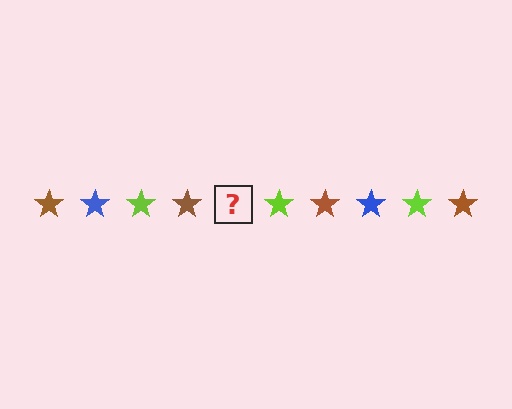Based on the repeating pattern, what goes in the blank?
The blank should be a blue star.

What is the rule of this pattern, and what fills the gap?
The rule is that the pattern cycles through brown, blue, lime stars. The gap should be filled with a blue star.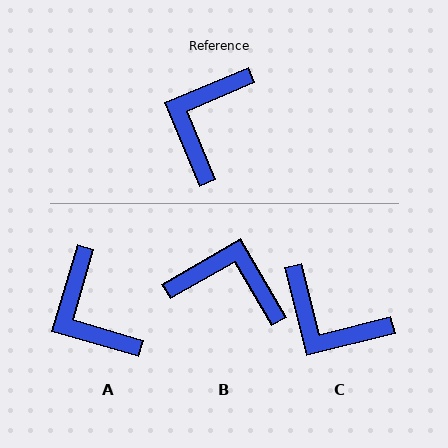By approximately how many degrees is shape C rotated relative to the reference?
Approximately 81 degrees counter-clockwise.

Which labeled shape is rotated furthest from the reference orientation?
B, about 83 degrees away.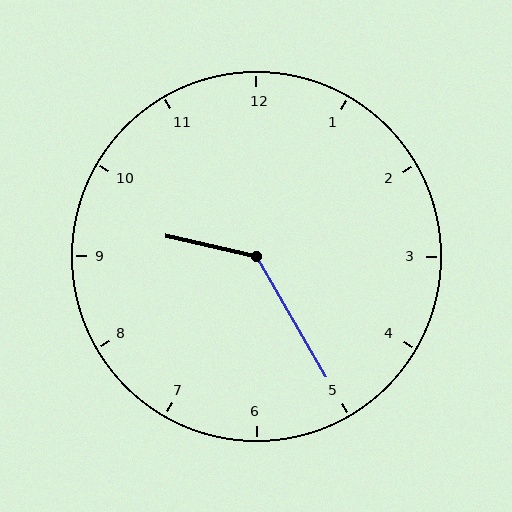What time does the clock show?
9:25.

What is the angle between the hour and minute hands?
Approximately 132 degrees.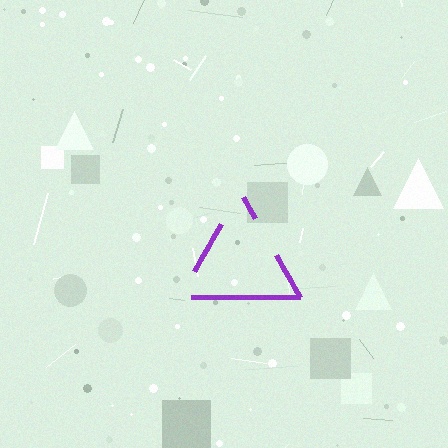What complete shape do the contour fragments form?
The contour fragments form a triangle.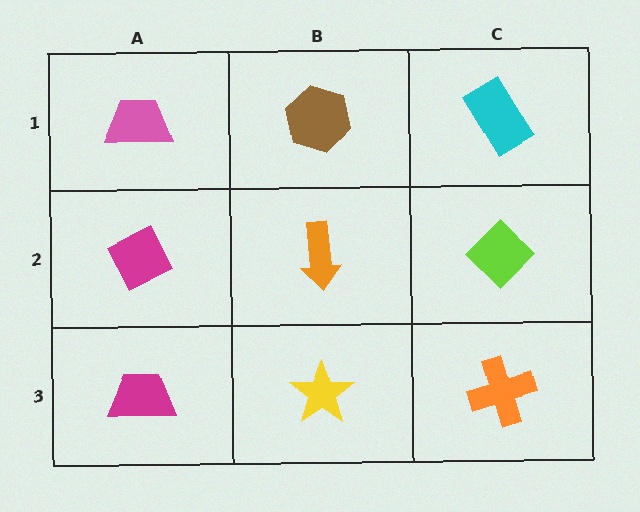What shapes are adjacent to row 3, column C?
A lime diamond (row 2, column C), a yellow star (row 3, column B).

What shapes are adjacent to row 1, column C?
A lime diamond (row 2, column C), a brown hexagon (row 1, column B).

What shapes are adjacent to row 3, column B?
An orange arrow (row 2, column B), a magenta trapezoid (row 3, column A), an orange cross (row 3, column C).